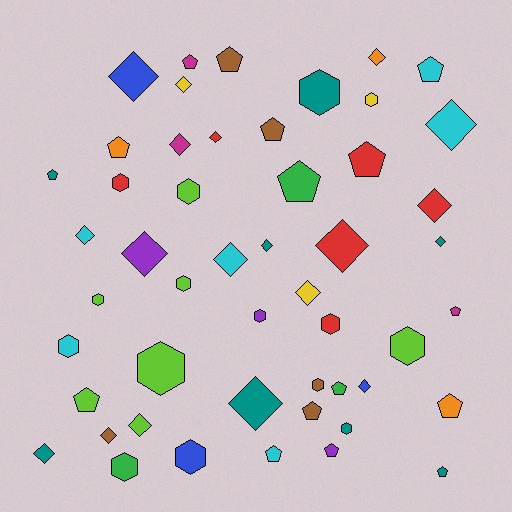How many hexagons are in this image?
There are 15 hexagons.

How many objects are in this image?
There are 50 objects.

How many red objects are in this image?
There are 6 red objects.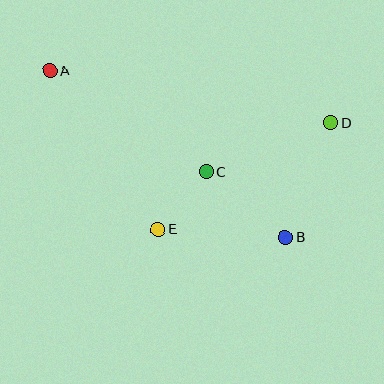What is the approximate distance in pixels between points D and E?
The distance between D and E is approximately 203 pixels.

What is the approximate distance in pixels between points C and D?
The distance between C and D is approximately 134 pixels.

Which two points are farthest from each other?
Points A and B are farthest from each other.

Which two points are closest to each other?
Points C and E are closest to each other.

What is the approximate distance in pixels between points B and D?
The distance between B and D is approximately 123 pixels.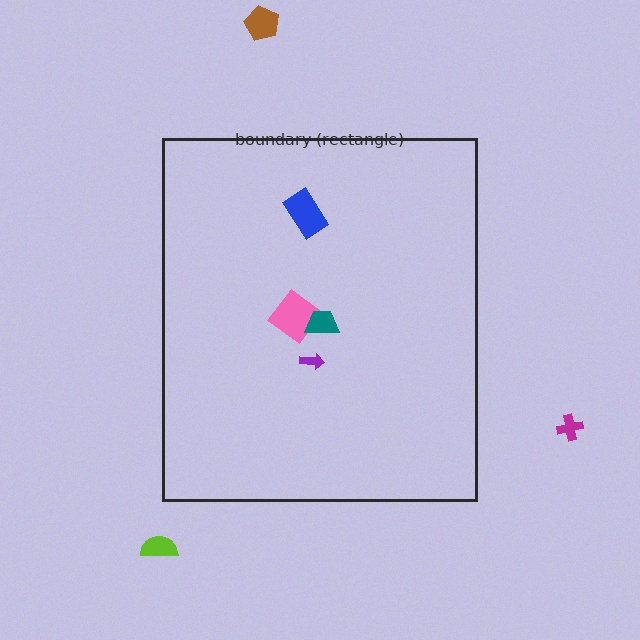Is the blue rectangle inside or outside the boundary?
Inside.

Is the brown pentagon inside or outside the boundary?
Outside.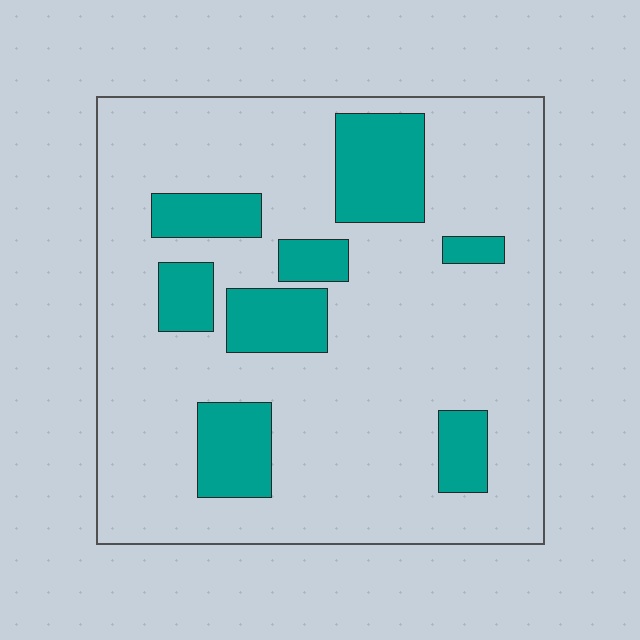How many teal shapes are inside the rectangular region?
8.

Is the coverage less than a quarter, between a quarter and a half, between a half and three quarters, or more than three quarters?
Less than a quarter.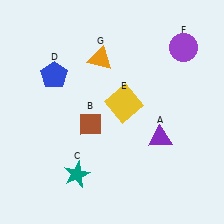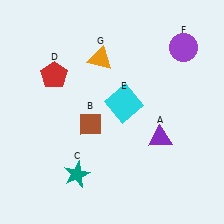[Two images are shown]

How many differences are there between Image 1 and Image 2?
There are 2 differences between the two images.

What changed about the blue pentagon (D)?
In Image 1, D is blue. In Image 2, it changed to red.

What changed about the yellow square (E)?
In Image 1, E is yellow. In Image 2, it changed to cyan.